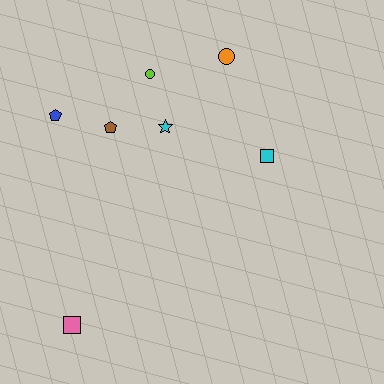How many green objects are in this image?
There are no green objects.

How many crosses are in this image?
There are no crosses.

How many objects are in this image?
There are 7 objects.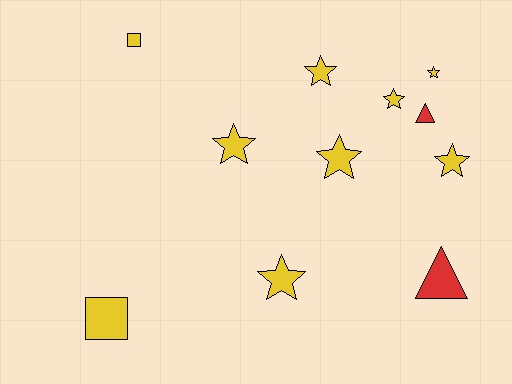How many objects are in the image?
There are 11 objects.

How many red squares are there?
There are no red squares.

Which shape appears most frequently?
Star, with 7 objects.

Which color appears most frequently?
Yellow, with 9 objects.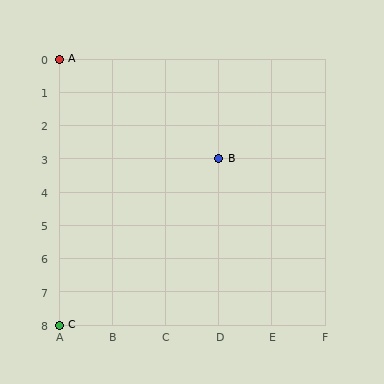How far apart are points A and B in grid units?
Points A and B are 3 columns and 3 rows apart (about 4.2 grid units diagonally).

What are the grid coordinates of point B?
Point B is at grid coordinates (D, 3).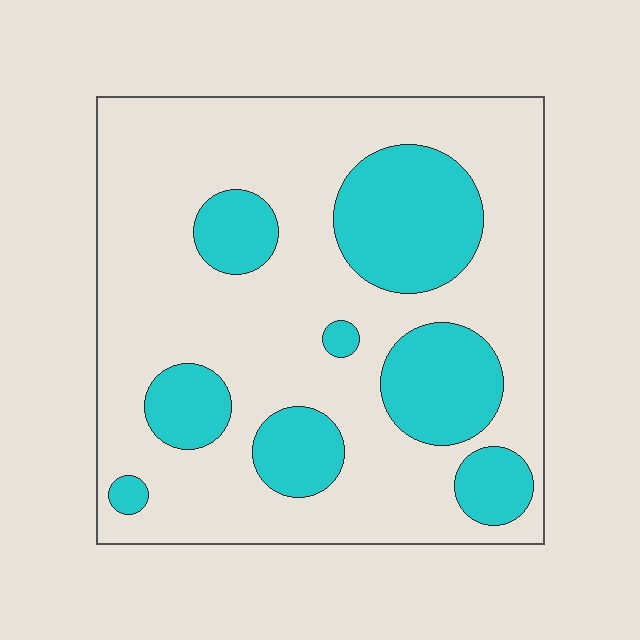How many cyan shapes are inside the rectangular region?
8.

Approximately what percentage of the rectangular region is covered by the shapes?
Approximately 30%.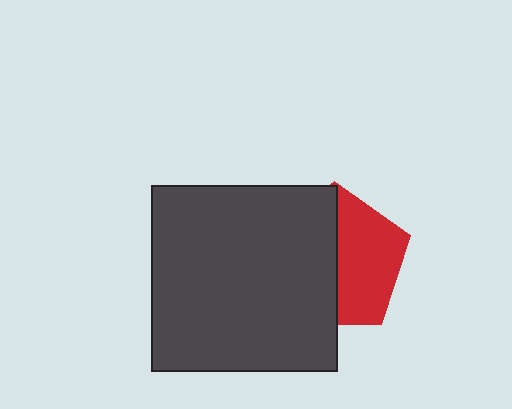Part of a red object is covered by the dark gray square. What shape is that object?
It is a pentagon.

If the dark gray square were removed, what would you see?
You would see the complete red pentagon.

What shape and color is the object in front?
The object in front is a dark gray square.